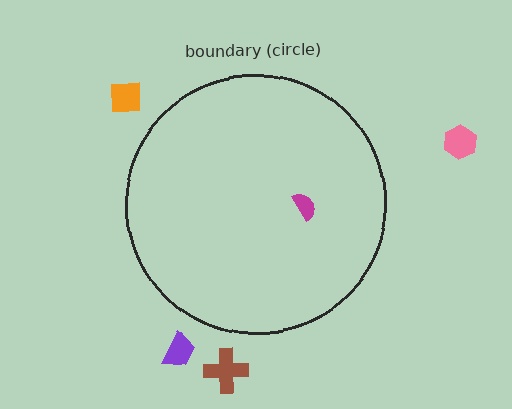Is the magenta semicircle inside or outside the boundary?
Inside.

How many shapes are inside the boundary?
1 inside, 4 outside.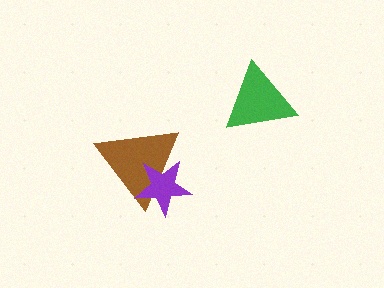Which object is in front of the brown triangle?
The purple star is in front of the brown triangle.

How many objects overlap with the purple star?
1 object overlaps with the purple star.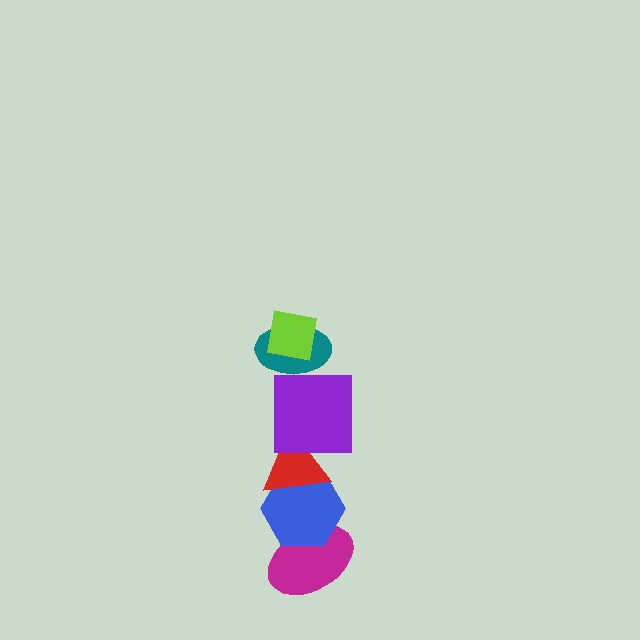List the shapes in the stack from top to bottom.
From top to bottom: the lime square, the teal ellipse, the purple square, the red triangle, the blue hexagon, the magenta ellipse.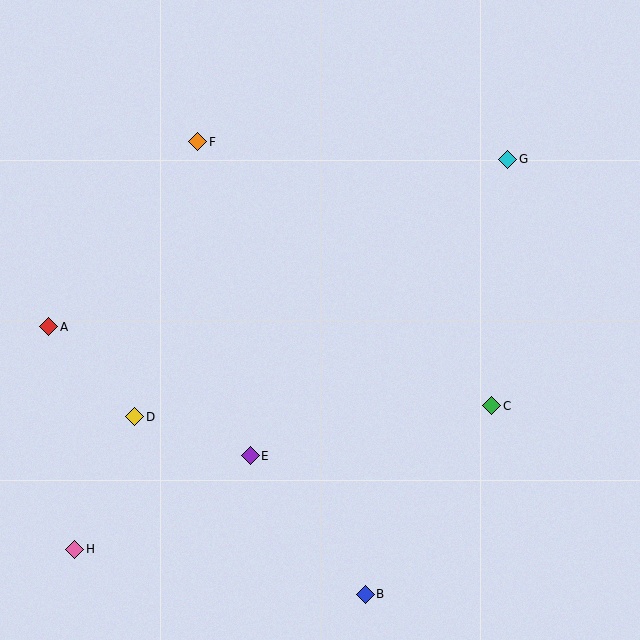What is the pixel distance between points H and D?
The distance between H and D is 145 pixels.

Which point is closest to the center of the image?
Point E at (250, 456) is closest to the center.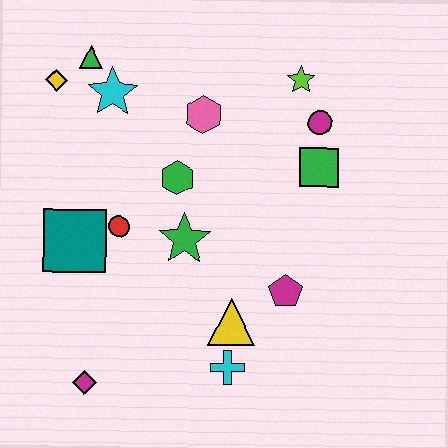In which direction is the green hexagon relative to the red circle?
The green hexagon is to the right of the red circle.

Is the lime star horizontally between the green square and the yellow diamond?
Yes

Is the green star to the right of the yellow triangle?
No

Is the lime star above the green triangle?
No